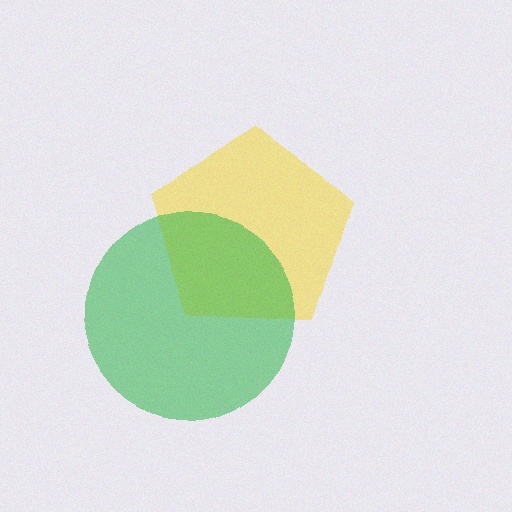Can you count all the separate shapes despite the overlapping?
Yes, there are 2 separate shapes.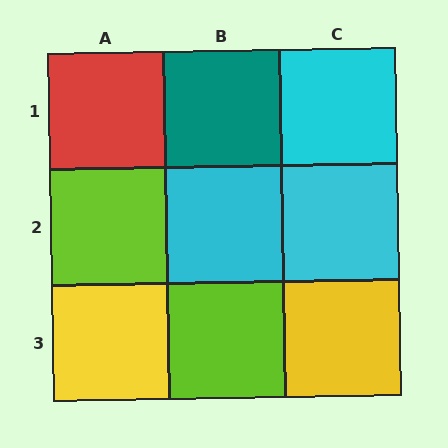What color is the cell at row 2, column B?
Cyan.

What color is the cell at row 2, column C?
Cyan.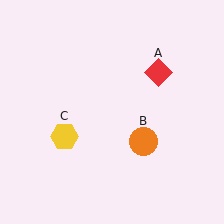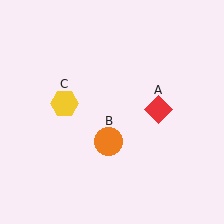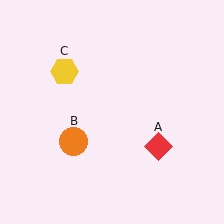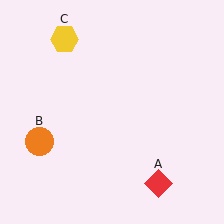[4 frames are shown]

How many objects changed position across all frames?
3 objects changed position: red diamond (object A), orange circle (object B), yellow hexagon (object C).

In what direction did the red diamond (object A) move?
The red diamond (object A) moved down.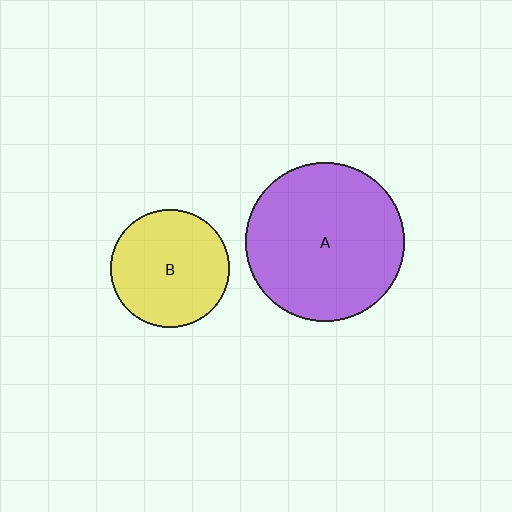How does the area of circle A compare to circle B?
Approximately 1.8 times.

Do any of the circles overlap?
No, none of the circles overlap.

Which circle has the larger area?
Circle A (purple).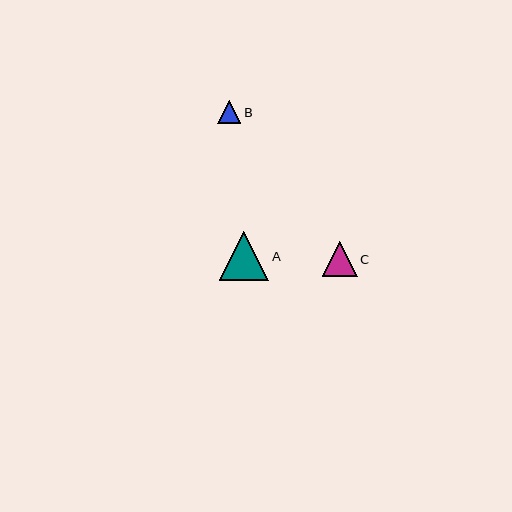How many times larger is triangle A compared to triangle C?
Triangle A is approximately 1.4 times the size of triangle C.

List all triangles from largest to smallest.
From largest to smallest: A, C, B.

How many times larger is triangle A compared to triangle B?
Triangle A is approximately 2.1 times the size of triangle B.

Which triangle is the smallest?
Triangle B is the smallest with a size of approximately 24 pixels.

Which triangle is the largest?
Triangle A is the largest with a size of approximately 49 pixels.